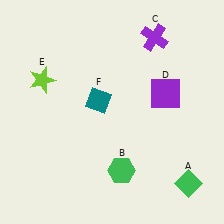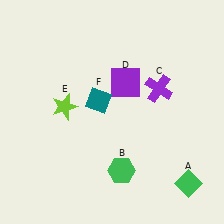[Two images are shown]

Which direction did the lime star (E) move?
The lime star (E) moved down.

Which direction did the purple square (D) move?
The purple square (D) moved left.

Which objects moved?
The objects that moved are: the purple cross (C), the purple square (D), the lime star (E).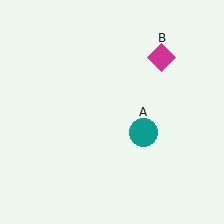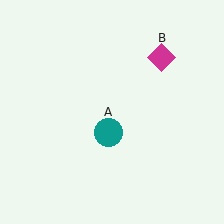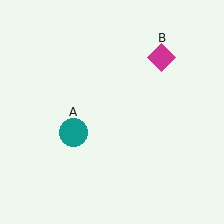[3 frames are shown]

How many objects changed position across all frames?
1 object changed position: teal circle (object A).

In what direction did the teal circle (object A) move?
The teal circle (object A) moved left.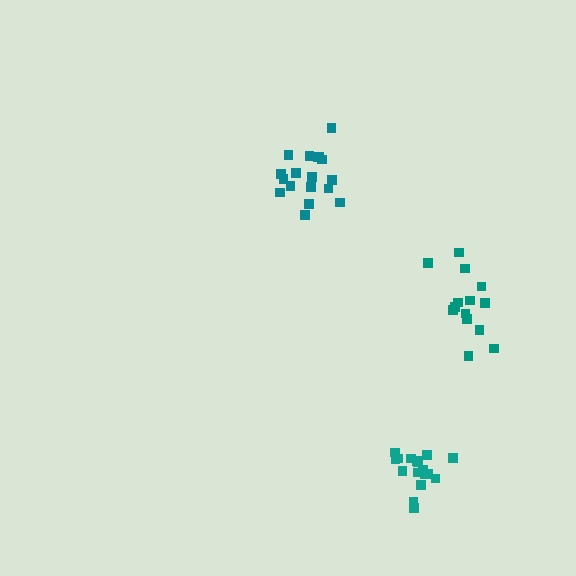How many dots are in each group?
Group 1: 14 dots, Group 2: 18 dots, Group 3: 18 dots (50 total).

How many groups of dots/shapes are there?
There are 3 groups.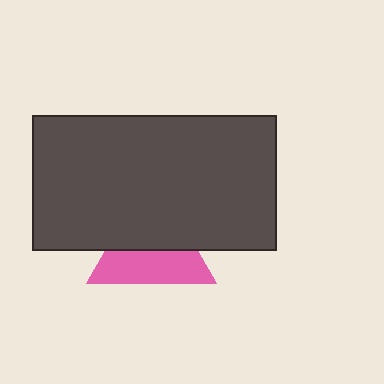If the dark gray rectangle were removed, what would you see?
You would see the complete pink triangle.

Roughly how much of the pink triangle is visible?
About half of it is visible (roughly 48%).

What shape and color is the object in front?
The object in front is a dark gray rectangle.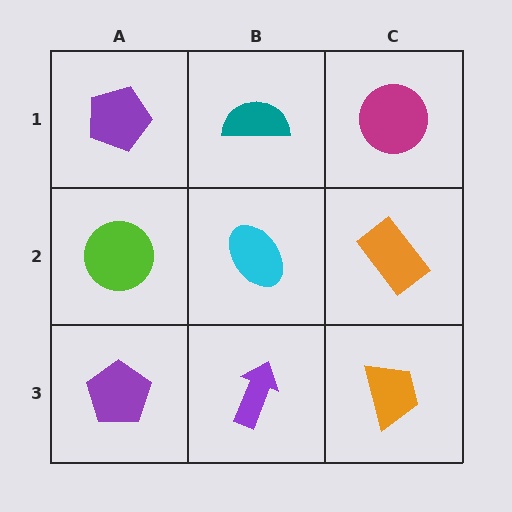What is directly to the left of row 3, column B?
A purple pentagon.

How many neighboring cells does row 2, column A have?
3.